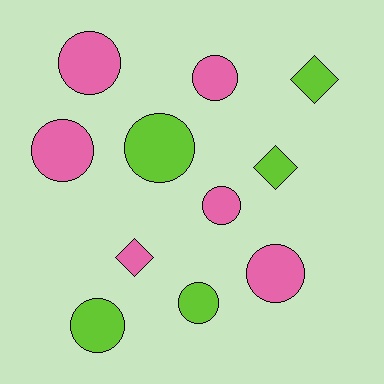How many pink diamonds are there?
There is 1 pink diamond.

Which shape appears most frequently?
Circle, with 8 objects.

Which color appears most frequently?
Pink, with 6 objects.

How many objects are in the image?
There are 11 objects.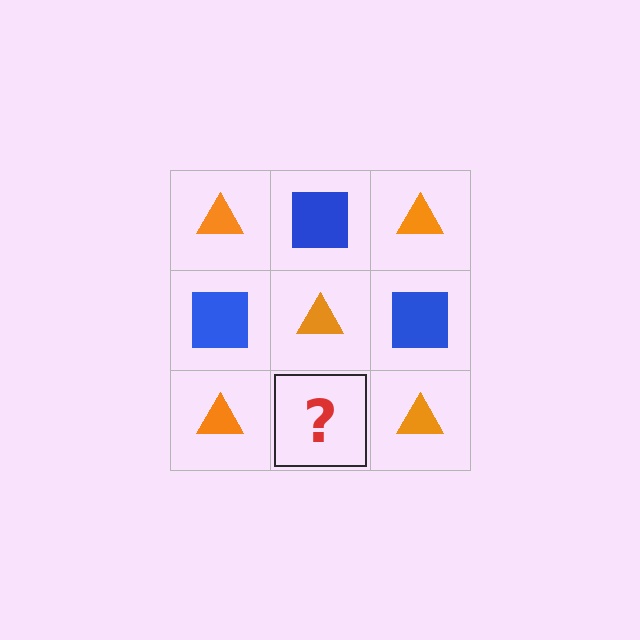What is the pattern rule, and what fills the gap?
The rule is that it alternates orange triangle and blue square in a checkerboard pattern. The gap should be filled with a blue square.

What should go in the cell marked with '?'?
The missing cell should contain a blue square.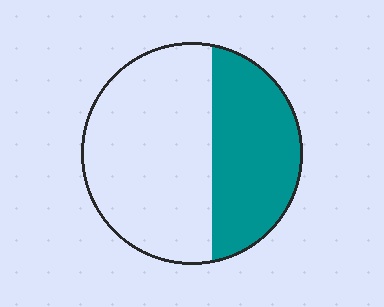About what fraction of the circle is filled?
About three eighths (3/8).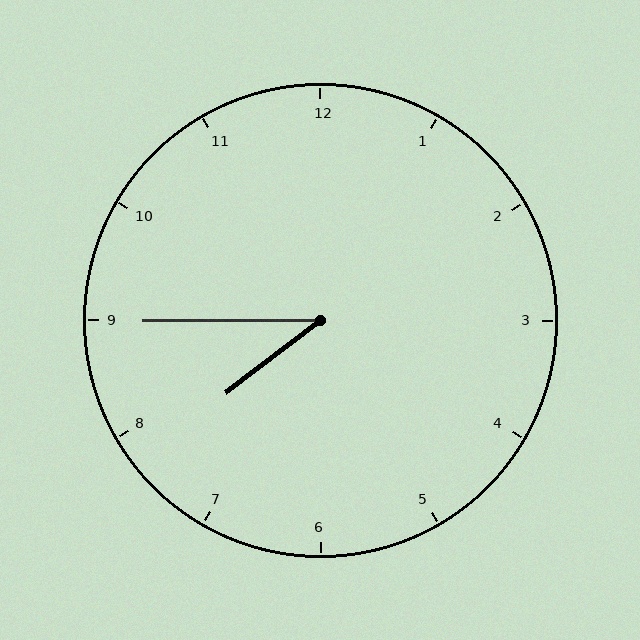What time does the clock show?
7:45.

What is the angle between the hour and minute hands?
Approximately 38 degrees.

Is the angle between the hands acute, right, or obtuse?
It is acute.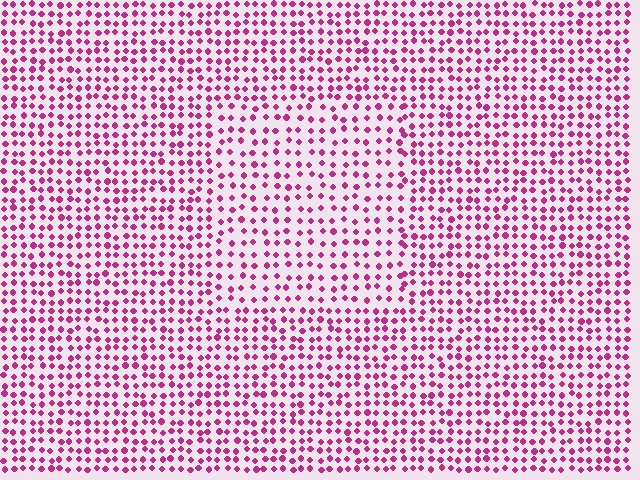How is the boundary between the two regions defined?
The boundary is defined by a change in element density (approximately 1.5x ratio). All elements are the same color, size, and shape.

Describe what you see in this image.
The image contains small magenta elements arranged at two different densities. A rectangle-shaped region is visible where the elements are less densely packed than the surrounding area.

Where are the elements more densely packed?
The elements are more densely packed outside the rectangle boundary.